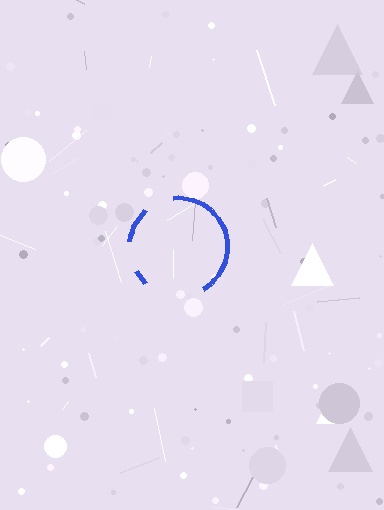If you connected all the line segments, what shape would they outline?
They would outline a circle.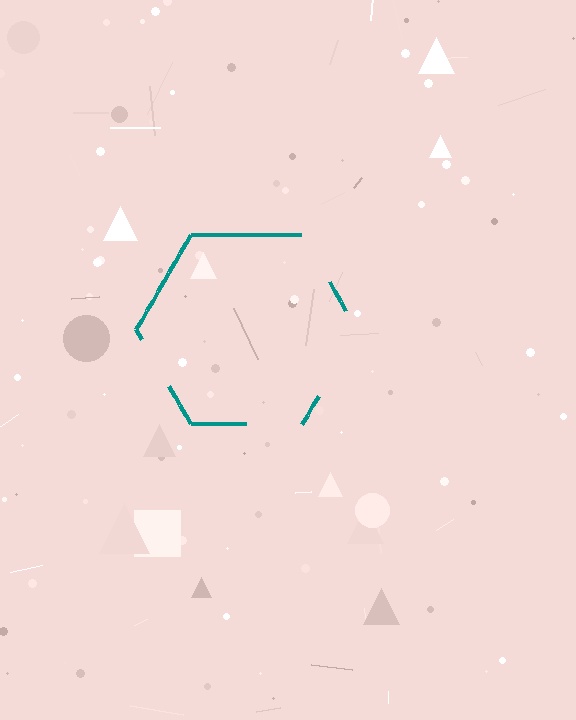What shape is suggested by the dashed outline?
The dashed outline suggests a hexagon.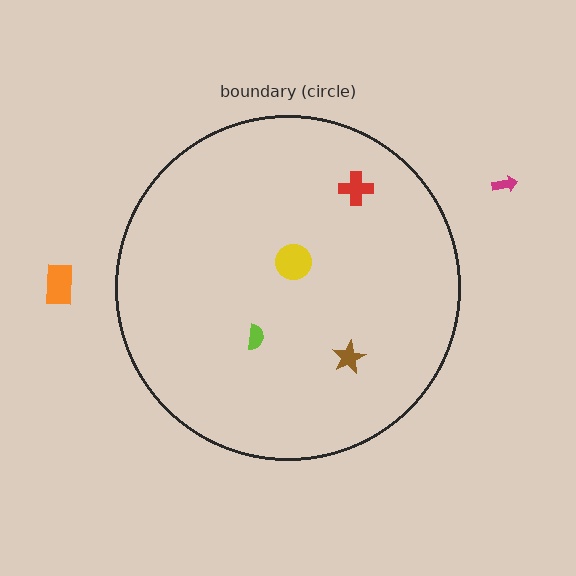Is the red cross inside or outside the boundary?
Inside.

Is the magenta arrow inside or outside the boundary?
Outside.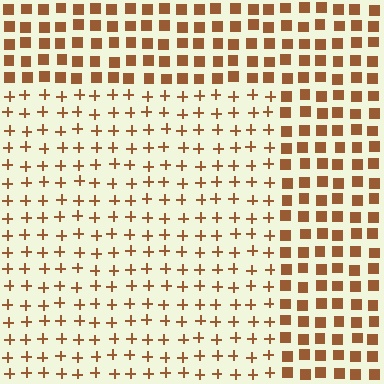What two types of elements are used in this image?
The image uses plus signs inside the rectangle region and squares outside it.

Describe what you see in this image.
The image is filled with small brown elements arranged in a uniform grid. A rectangle-shaped region contains plus signs, while the surrounding area contains squares. The boundary is defined purely by the change in element shape.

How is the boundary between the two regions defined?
The boundary is defined by a change in element shape: plus signs inside vs. squares outside. All elements share the same color and spacing.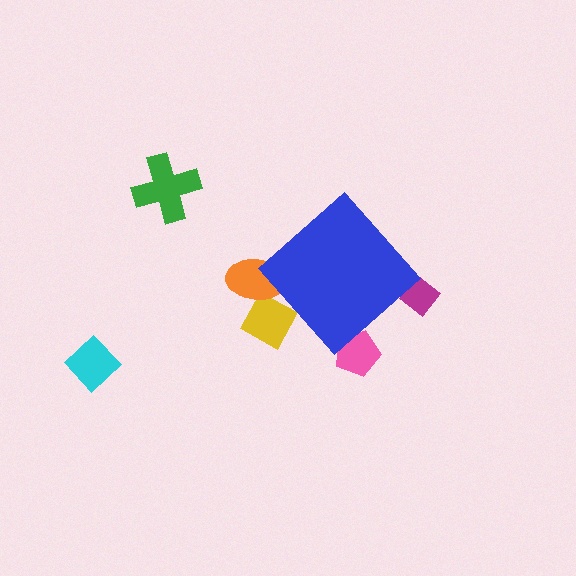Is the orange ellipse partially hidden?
Yes, the orange ellipse is partially hidden behind the blue diamond.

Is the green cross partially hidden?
No, the green cross is fully visible.